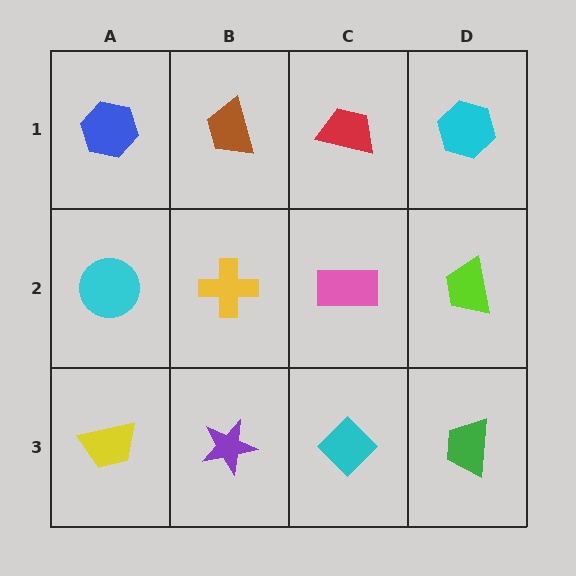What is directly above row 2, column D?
A cyan hexagon.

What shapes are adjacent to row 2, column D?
A cyan hexagon (row 1, column D), a green trapezoid (row 3, column D), a pink rectangle (row 2, column C).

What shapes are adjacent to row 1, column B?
A yellow cross (row 2, column B), a blue hexagon (row 1, column A), a red trapezoid (row 1, column C).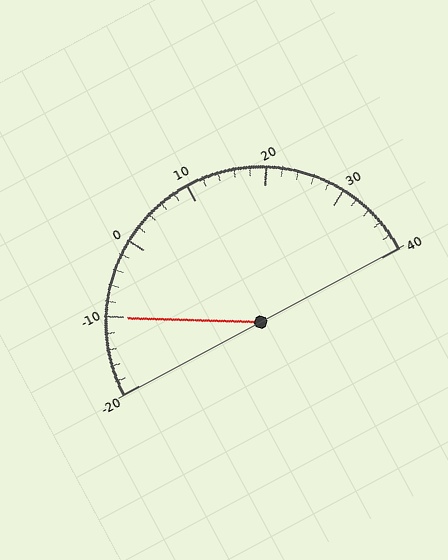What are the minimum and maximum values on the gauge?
The gauge ranges from -20 to 40.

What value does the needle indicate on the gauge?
The needle indicates approximately -10.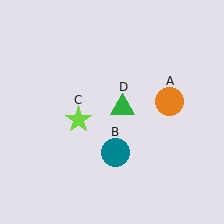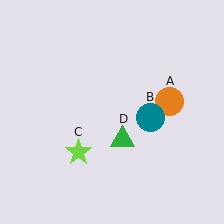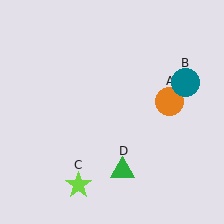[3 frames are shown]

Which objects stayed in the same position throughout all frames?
Orange circle (object A) remained stationary.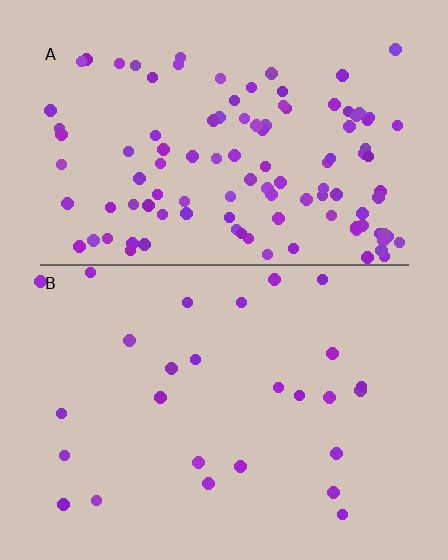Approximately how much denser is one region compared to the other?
Approximately 4.1× — region A over region B.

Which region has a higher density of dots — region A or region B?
A (the top).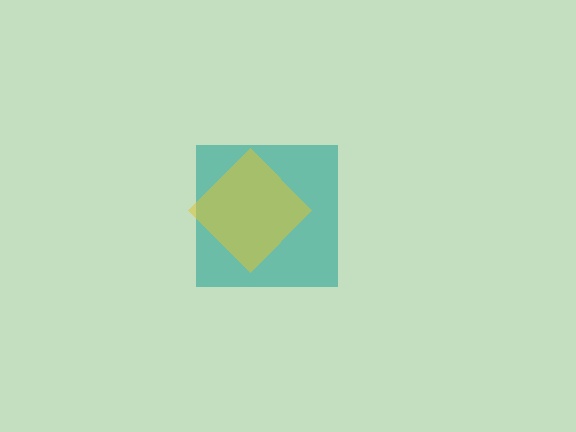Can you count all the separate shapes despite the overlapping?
Yes, there are 2 separate shapes.